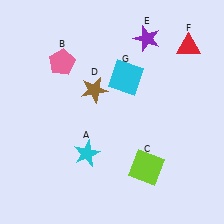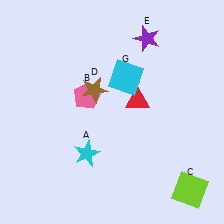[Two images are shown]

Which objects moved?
The objects that moved are: the pink pentagon (B), the lime square (C), the red triangle (F).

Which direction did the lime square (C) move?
The lime square (C) moved right.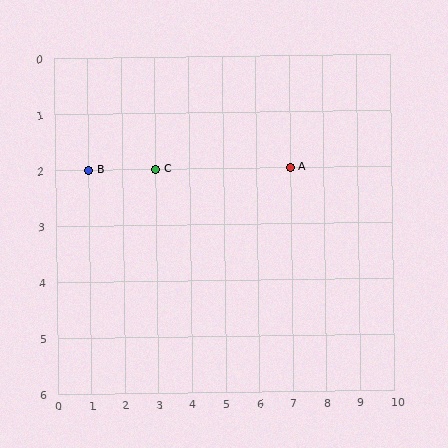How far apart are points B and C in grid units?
Points B and C are 2 columns apart.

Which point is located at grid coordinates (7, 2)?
Point A is at (7, 2).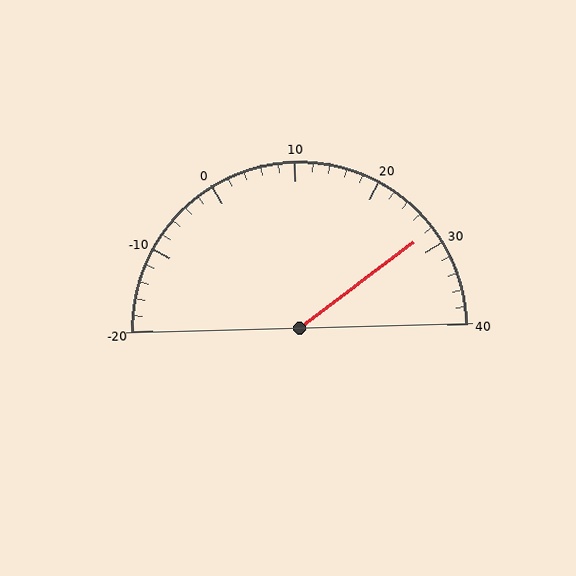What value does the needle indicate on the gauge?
The needle indicates approximately 28.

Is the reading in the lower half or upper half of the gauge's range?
The reading is in the upper half of the range (-20 to 40).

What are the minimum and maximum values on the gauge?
The gauge ranges from -20 to 40.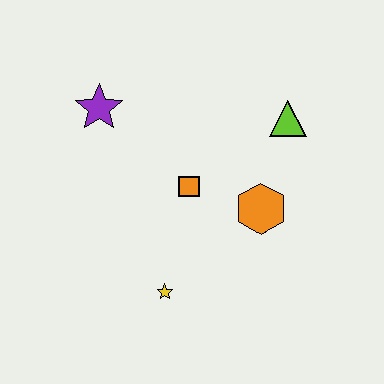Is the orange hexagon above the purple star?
No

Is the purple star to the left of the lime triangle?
Yes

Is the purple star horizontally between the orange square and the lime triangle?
No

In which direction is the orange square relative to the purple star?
The orange square is to the right of the purple star.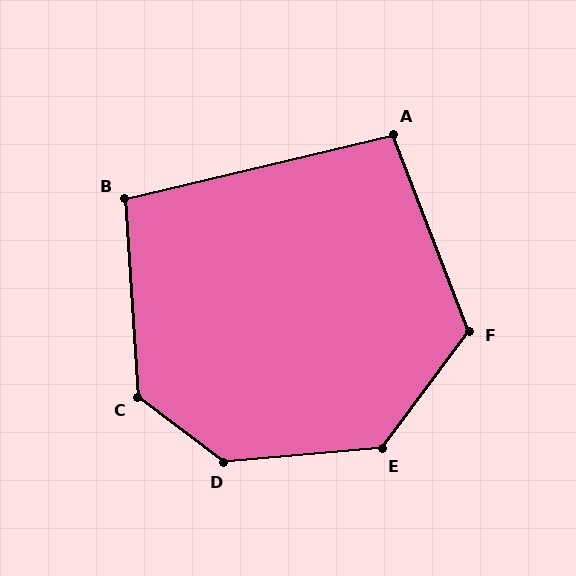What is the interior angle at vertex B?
Approximately 100 degrees (obtuse).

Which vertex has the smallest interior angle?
A, at approximately 98 degrees.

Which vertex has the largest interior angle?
D, at approximately 138 degrees.